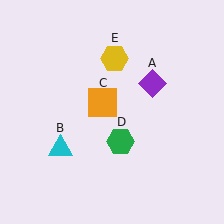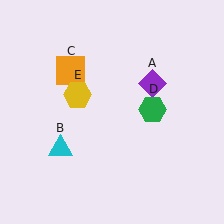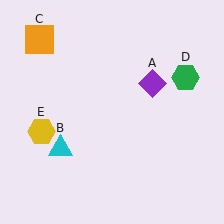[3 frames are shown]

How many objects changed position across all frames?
3 objects changed position: orange square (object C), green hexagon (object D), yellow hexagon (object E).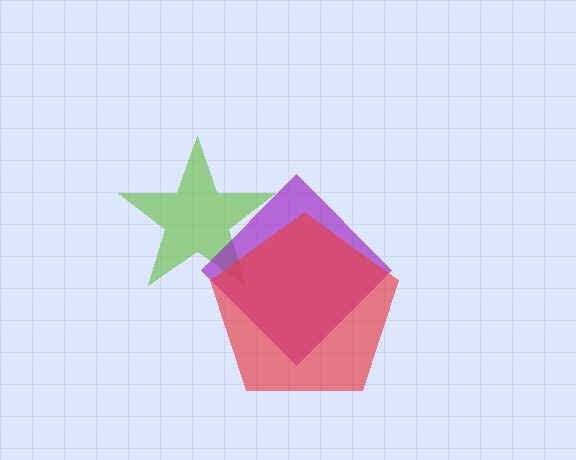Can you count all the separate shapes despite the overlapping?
Yes, there are 3 separate shapes.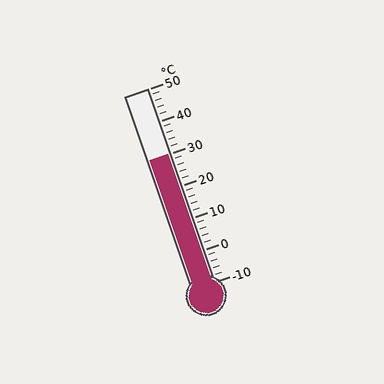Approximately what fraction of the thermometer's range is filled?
The thermometer is filled to approximately 65% of its range.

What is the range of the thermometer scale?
The thermometer scale ranges from -10°C to 50°C.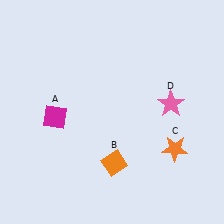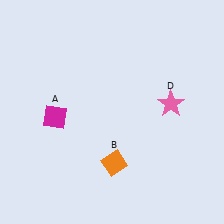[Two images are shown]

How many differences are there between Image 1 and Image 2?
There is 1 difference between the two images.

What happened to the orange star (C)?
The orange star (C) was removed in Image 2. It was in the bottom-right area of Image 1.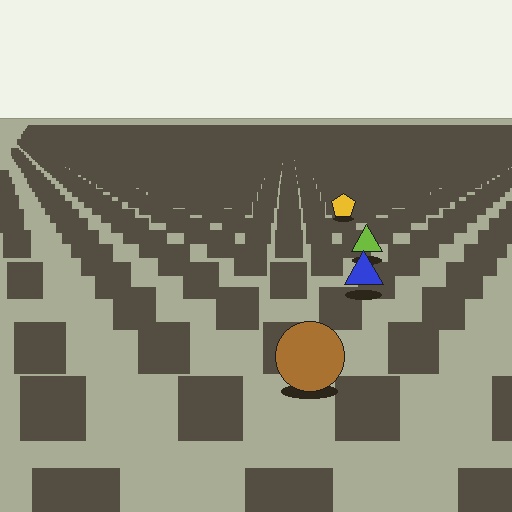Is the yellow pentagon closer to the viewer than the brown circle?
No. The brown circle is closer — you can tell from the texture gradient: the ground texture is coarser near it.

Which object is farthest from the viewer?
The yellow pentagon is farthest from the viewer. It appears smaller and the ground texture around it is denser.